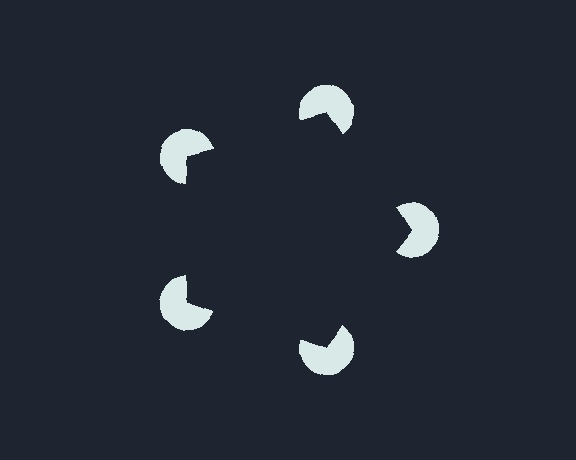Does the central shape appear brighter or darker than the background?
It typically appears slightly darker than the background, even though no actual brightness change is drawn.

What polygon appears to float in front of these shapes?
An illusory pentagon — its edges are inferred from the aligned wedge cuts in the pac-man discs, not physically drawn.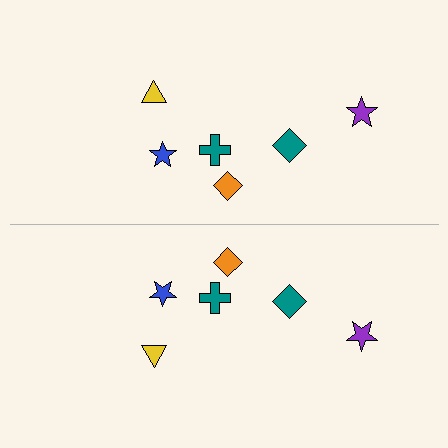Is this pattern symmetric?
Yes, this pattern has bilateral (reflection) symmetry.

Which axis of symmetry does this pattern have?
The pattern has a horizontal axis of symmetry running through the center of the image.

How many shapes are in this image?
There are 12 shapes in this image.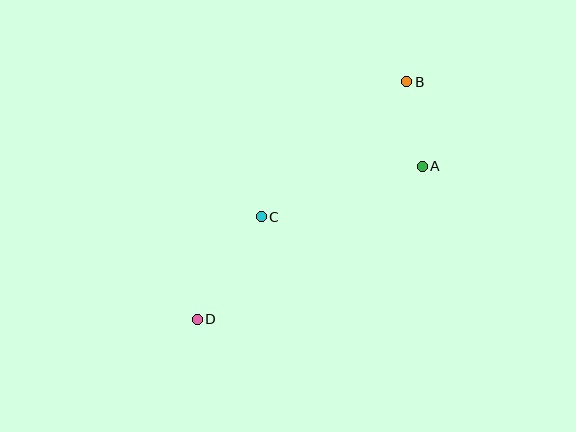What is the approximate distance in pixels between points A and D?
The distance between A and D is approximately 272 pixels.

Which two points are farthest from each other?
Points B and D are farthest from each other.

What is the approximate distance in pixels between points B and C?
The distance between B and C is approximately 198 pixels.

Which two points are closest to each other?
Points A and B are closest to each other.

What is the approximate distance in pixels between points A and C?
The distance between A and C is approximately 169 pixels.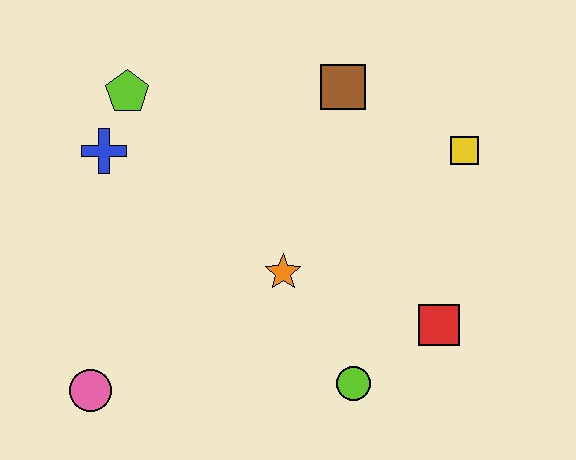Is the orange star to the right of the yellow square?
No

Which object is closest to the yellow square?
The brown square is closest to the yellow square.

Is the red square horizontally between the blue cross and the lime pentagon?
No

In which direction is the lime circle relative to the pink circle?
The lime circle is to the right of the pink circle.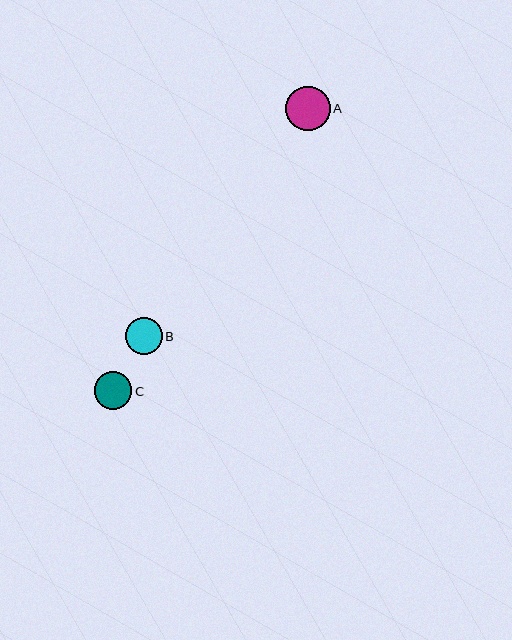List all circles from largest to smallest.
From largest to smallest: A, C, B.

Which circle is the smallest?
Circle B is the smallest with a size of approximately 37 pixels.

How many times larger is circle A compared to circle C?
Circle A is approximately 1.2 times the size of circle C.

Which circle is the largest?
Circle A is the largest with a size of approximately 45 pixels.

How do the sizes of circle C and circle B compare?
Circle C and circle B are approximately the same size.